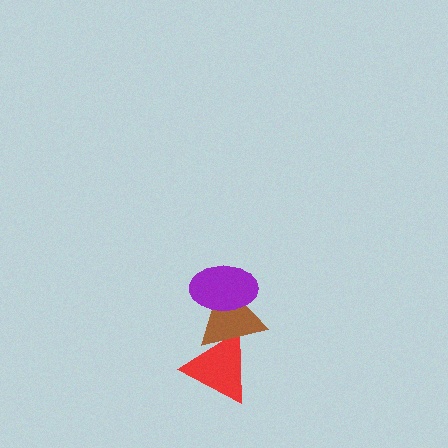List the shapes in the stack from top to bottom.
From top to bottom: the purple ellipse, the brown triangle, the red triangle.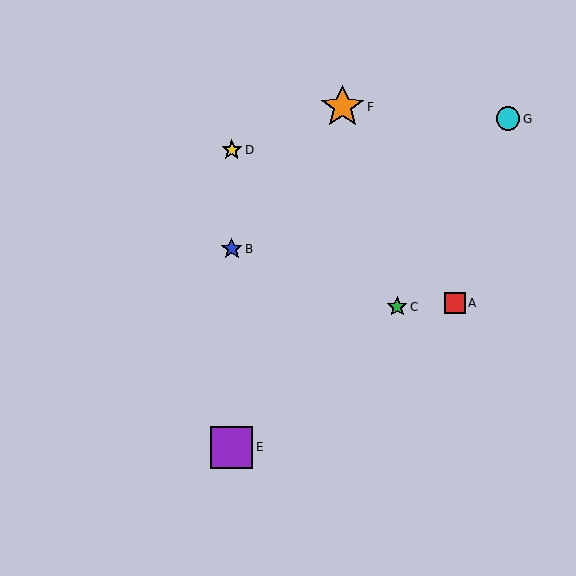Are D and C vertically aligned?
No, D is at x≈232 and C is at x≈397.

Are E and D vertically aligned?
Yes, both are at x≈232.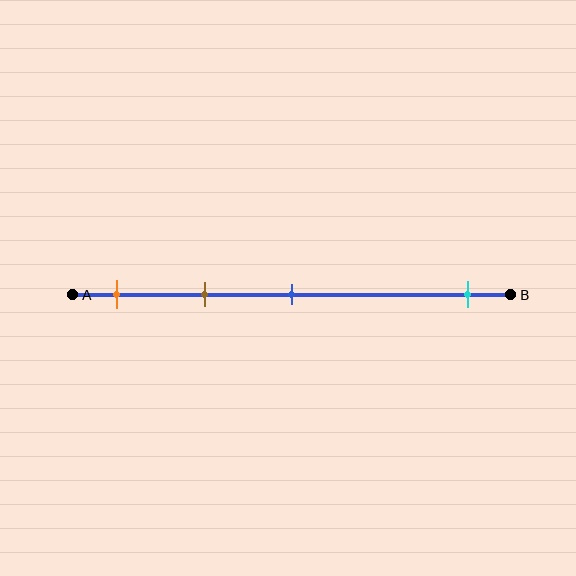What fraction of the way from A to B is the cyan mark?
The cyan mark is approximately 90% (0.9) of the way from A to B.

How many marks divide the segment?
There are 4 marks dividing the segment.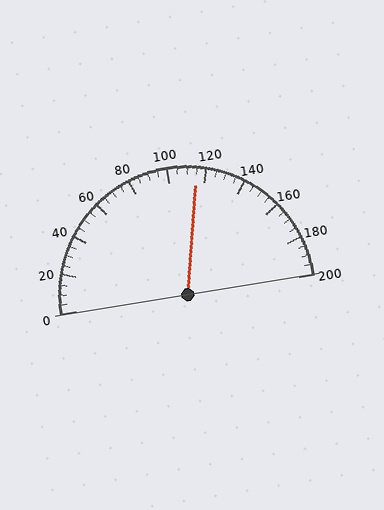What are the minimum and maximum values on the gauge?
The gauge ranges from 0 to 200.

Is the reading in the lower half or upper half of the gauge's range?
The reading is in the upper half of the range (0 to 200).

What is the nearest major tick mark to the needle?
The nearest major tick mark is 120.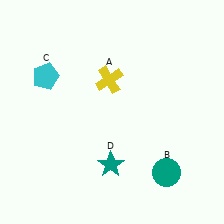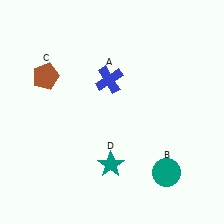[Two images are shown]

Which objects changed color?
A changed from yellow to blue. C changed from cyan to brown.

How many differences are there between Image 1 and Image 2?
There are 2 differences between the two images.